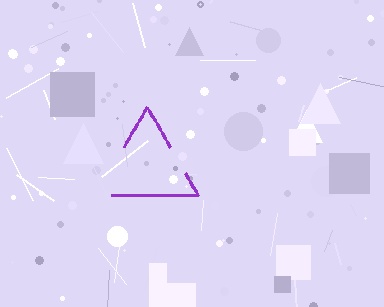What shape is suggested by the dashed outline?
The dashed outline suggests a triangle.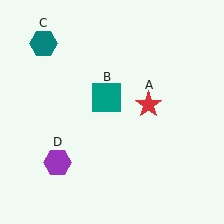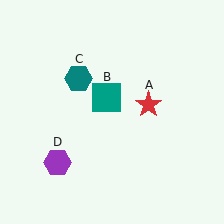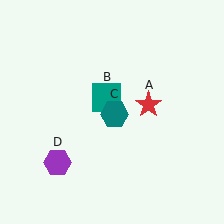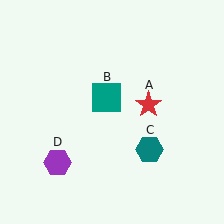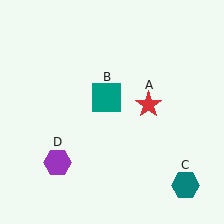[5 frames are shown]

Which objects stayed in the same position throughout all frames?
Red star (object A) and teal square (object B) and purple hexagon (object D) remained stationary.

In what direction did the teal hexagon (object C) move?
The teal hexagon (object C) moved down and to the right.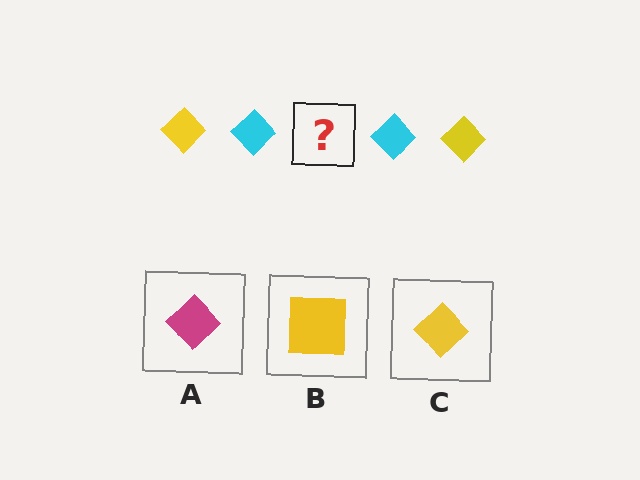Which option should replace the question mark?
Option C.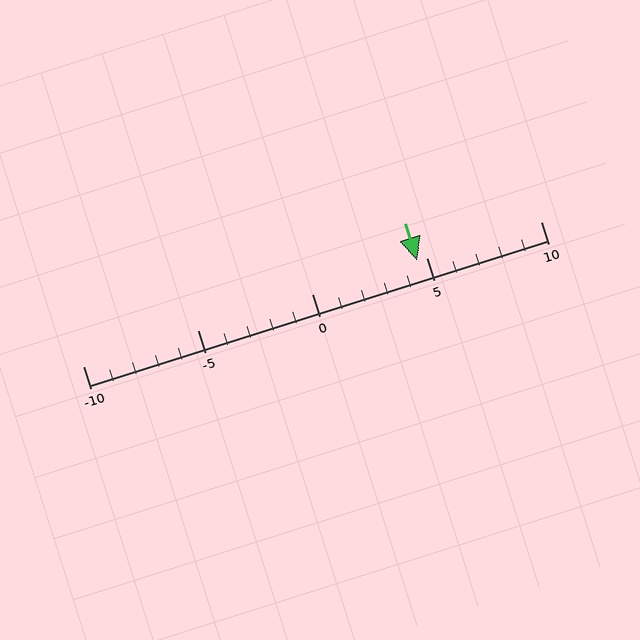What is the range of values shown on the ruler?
The ruler shows values from -10 to 10.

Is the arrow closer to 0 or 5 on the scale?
The arrow is closer to 5.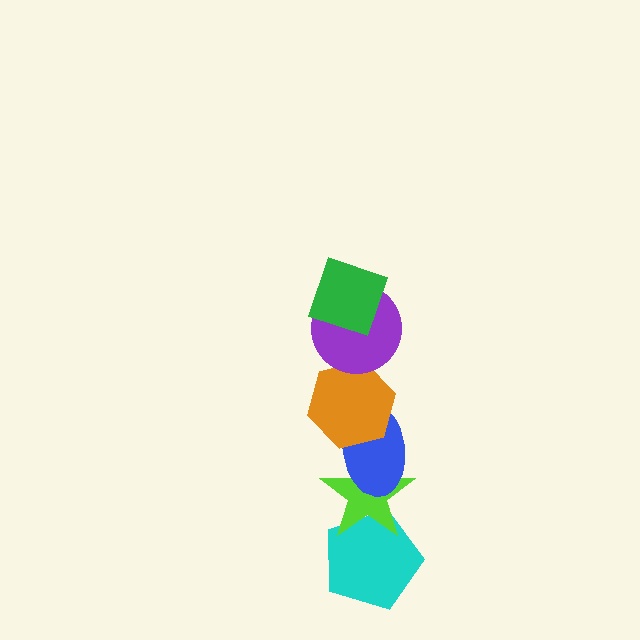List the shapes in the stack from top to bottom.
From top to bottom: the green diamond, the purple circle, the orange hexagon, the blue ellipse, the lime star, the cyan pentagon.